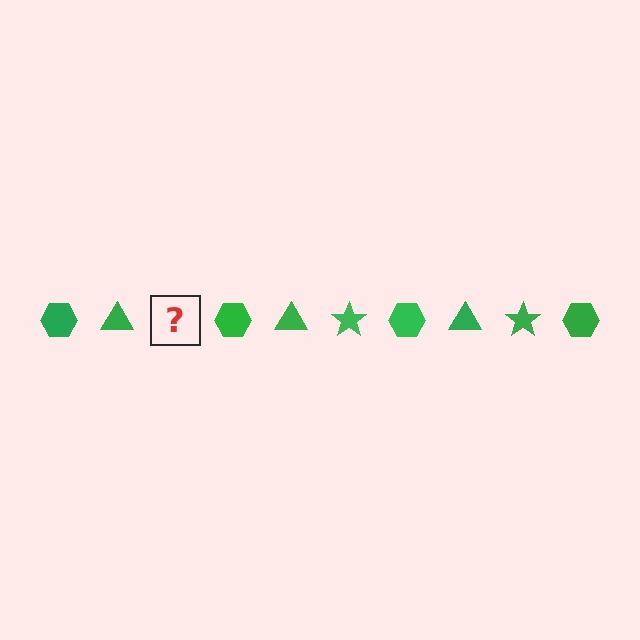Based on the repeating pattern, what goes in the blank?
The blank should be a green star.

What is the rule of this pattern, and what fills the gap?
The rule is that the pattern cycles through hexagon, triangle, star shapes in green. The gap should be filled with a green star.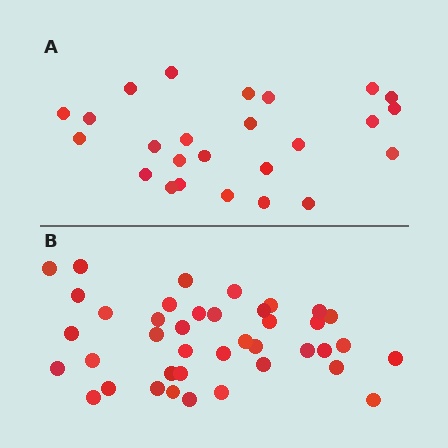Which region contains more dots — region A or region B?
Region B (the bottom region) has more dots.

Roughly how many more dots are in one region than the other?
Region B has approximately 15 more dots than region A.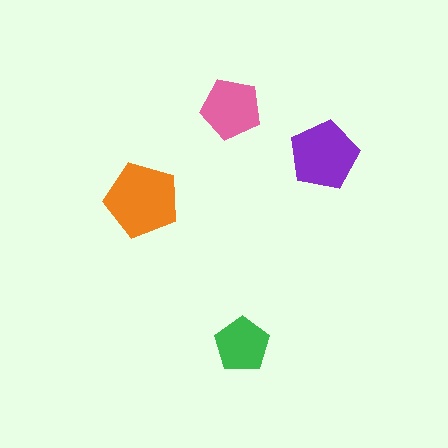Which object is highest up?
The pink pentagon is topmost.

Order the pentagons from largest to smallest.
the orange one, the purple one, the pink one, the green one.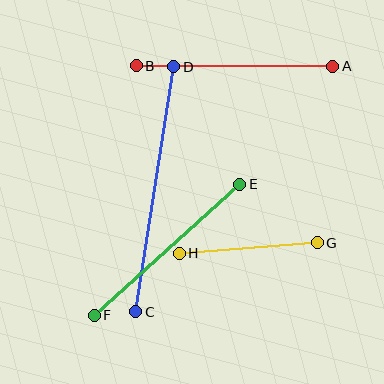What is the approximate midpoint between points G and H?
The midpoint is at approximately (248, 248) pixels.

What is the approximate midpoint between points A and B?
The midpoint is at approximately (235, 66) pixels.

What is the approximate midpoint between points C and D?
The midpoint is at approximately (155, 189) pixels.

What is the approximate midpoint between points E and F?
The midpoint is at approximately (167, 250) pixels.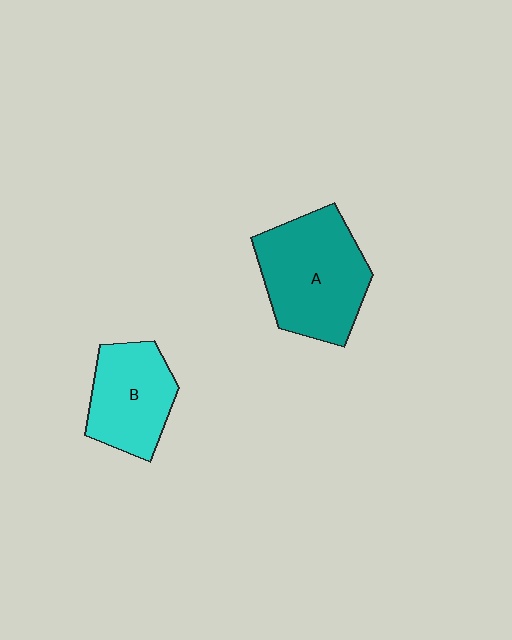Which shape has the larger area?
Shape A (teal).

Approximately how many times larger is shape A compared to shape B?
Approximately 1.4 times.